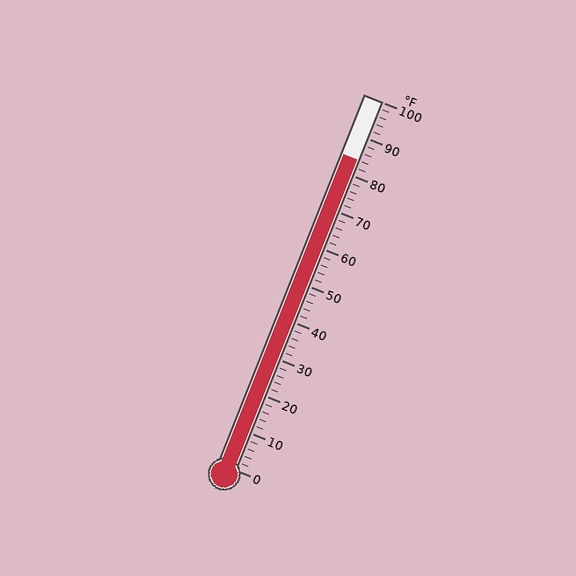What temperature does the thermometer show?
The thermometer shows approximately 84°F.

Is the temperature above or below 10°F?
The temperature is above 10°F.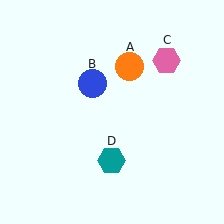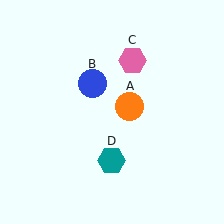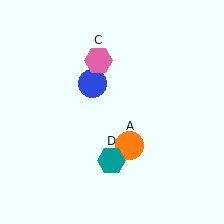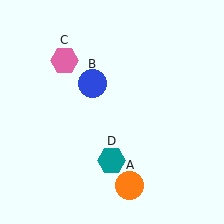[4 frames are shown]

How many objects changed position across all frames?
2 objects changed position: orange circle (object A), pink hexagon (object C).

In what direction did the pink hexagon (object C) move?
The pink hexagon (object C) moved left.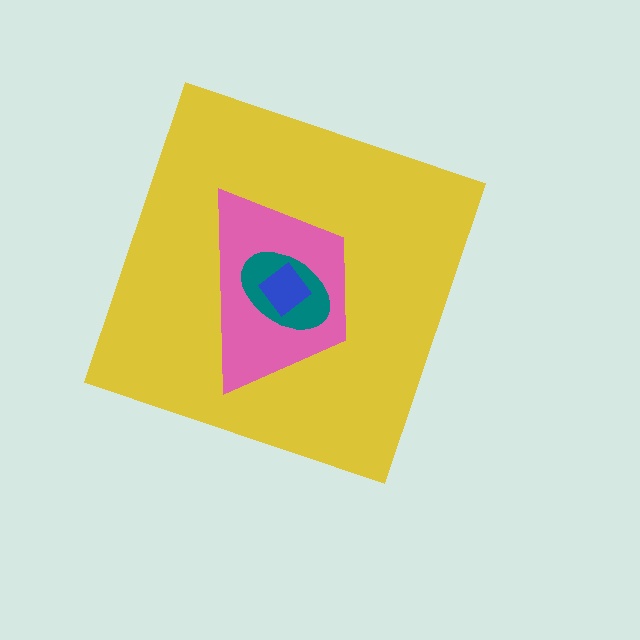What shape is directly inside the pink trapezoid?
The teal ellipse.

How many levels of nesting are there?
4.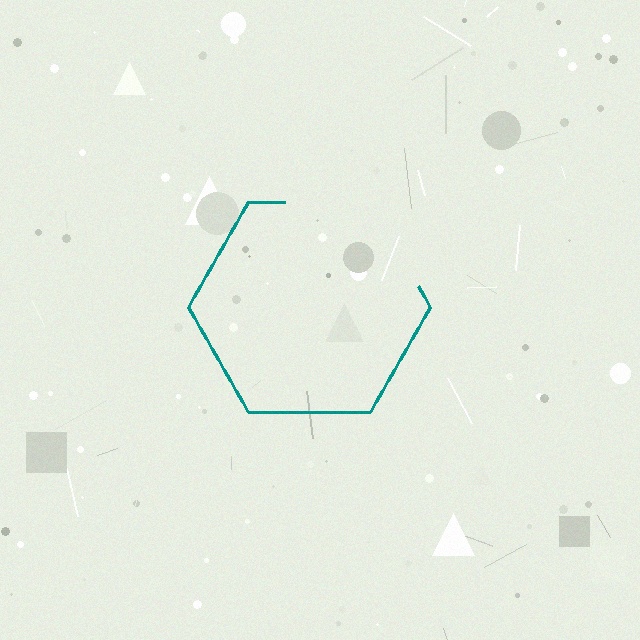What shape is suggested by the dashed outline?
The dashed outline suggests a hexagon.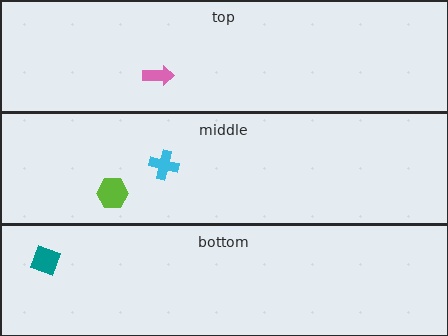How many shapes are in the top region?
1.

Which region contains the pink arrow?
The top region.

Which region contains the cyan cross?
The middle region.